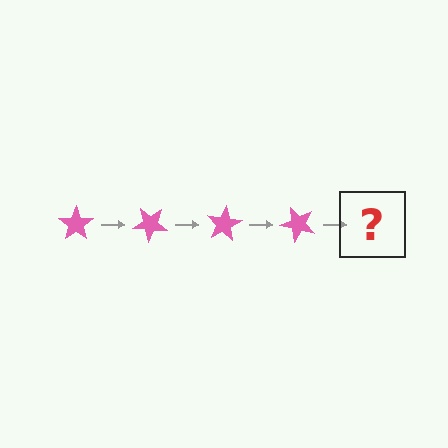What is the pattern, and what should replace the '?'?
The pattern is that the star rotates 40 degrees each step. The '?' should be a pink star rotated 160 degrees.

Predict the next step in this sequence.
The next step is a pink star rotated 160 degrees.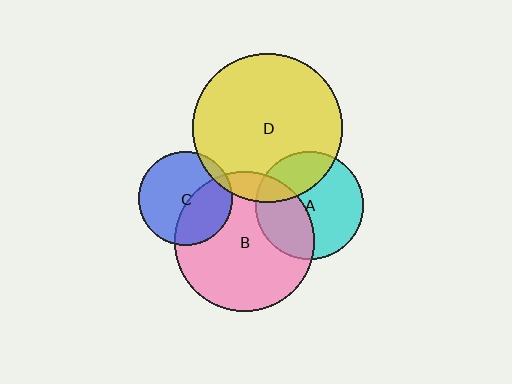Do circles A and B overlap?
Yes.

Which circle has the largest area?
Circle D (yellow).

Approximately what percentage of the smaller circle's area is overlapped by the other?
Approximately 35%.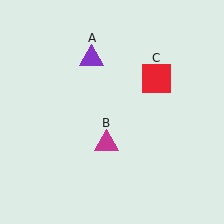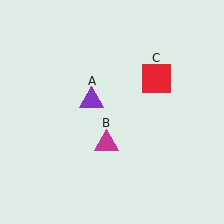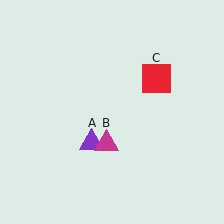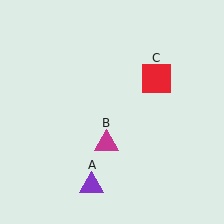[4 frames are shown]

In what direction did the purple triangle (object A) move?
The purple triangle (object A) moved down.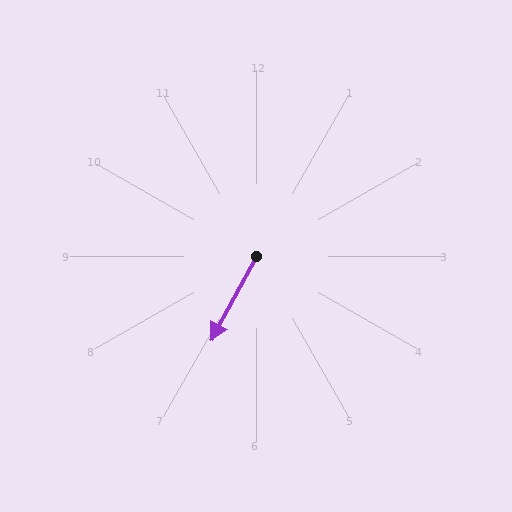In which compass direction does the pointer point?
Southwest.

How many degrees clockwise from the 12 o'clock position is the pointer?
Approximately 208 degrees.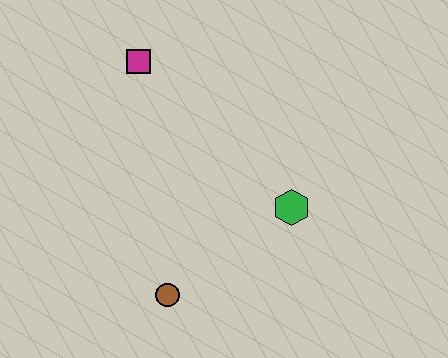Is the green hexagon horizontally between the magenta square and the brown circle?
No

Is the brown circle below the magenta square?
Yes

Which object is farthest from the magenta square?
The brown circle is farthest from the magenta square.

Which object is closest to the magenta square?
The green hexagon is closest to the magenta square.